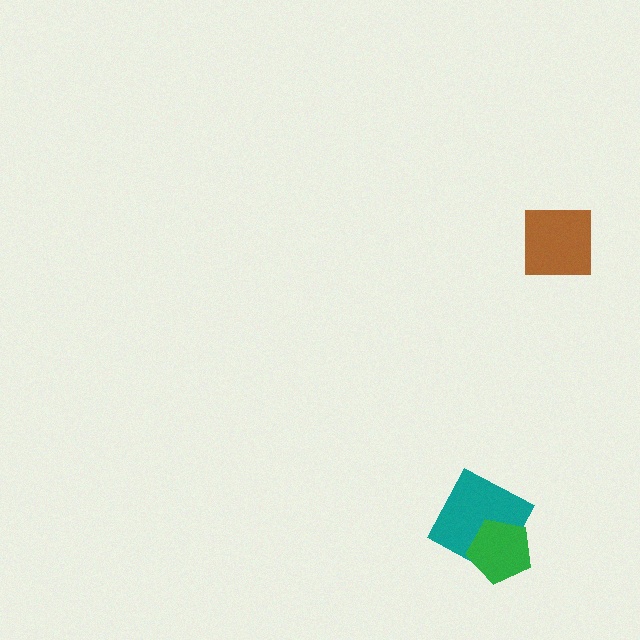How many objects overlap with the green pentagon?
1 object overlaps with the green pentagon.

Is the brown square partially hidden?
No, no other shape covers it.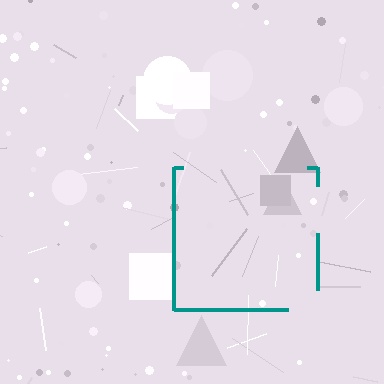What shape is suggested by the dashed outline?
The dashed outline suggests a square.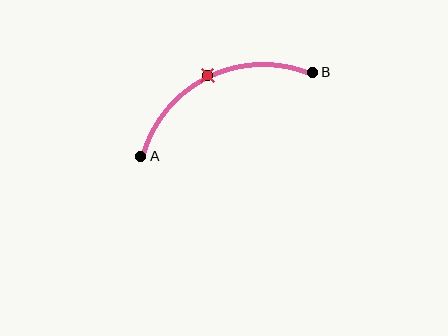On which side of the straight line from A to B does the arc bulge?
The arc bulges above the straight line connecting A and B.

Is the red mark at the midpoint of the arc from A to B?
Yes. The red mark lies on the arc at equal arc-length from both A and B — it is the arc midpoint.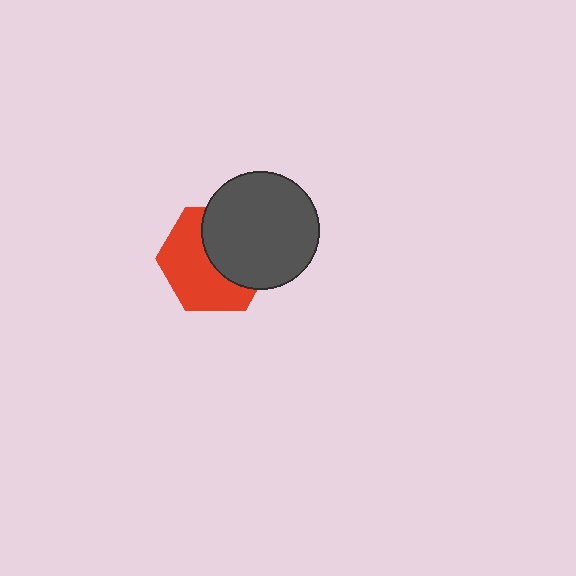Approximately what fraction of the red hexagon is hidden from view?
Roughly 46% of the red hexagon is hidden behind the dark gray circle.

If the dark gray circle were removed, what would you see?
You would see the complete red hexagon.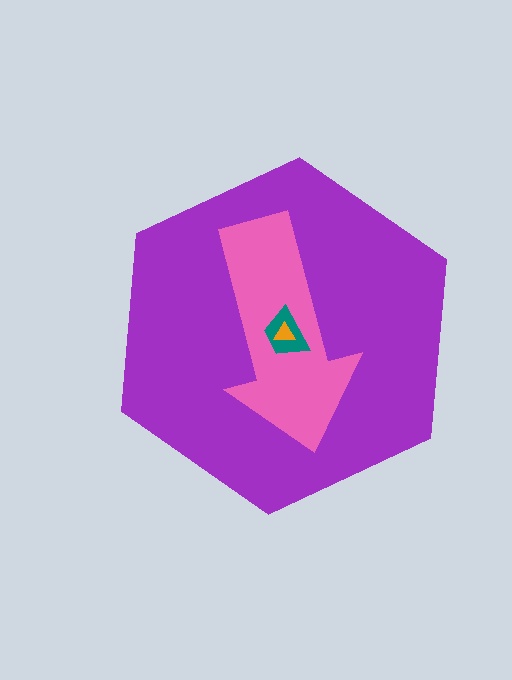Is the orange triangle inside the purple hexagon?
Yes.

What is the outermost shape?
The purple hexagon.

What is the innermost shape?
The orange triangle.